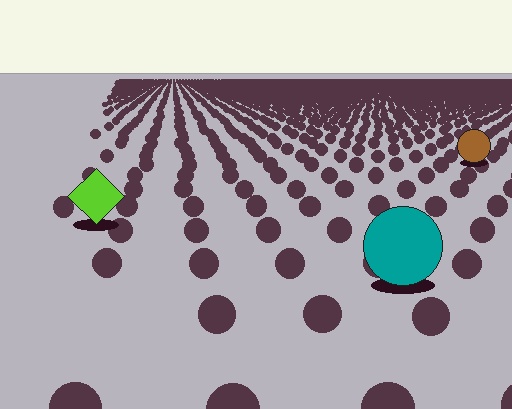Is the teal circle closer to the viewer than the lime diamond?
Yes. The teal circle is closer — you can tell from the texture gradient: the ground texture is coarser near it.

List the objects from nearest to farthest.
From nearest to farthest: the teal circle, the lime diamond, the brown circle.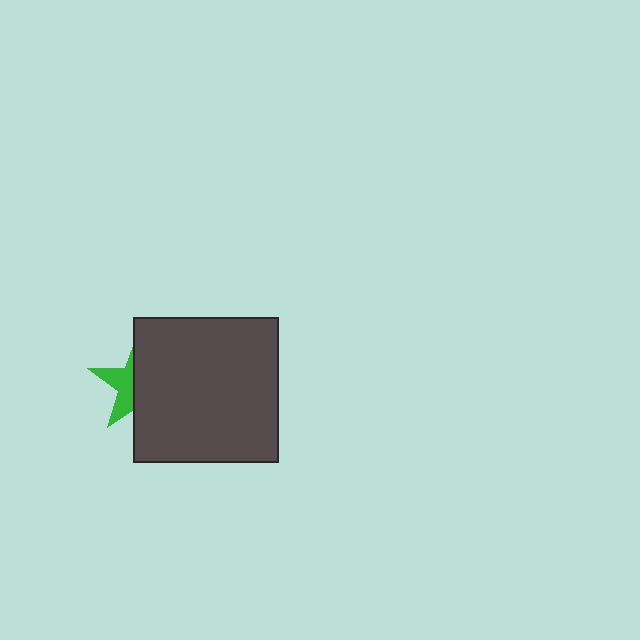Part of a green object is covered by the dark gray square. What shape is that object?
It is a star.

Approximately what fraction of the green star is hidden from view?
Roughly 60% of the green star is hidden behind the dark gray square.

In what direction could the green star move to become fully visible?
The green star could move left. That would shift it out from behind the dark gray square entirely.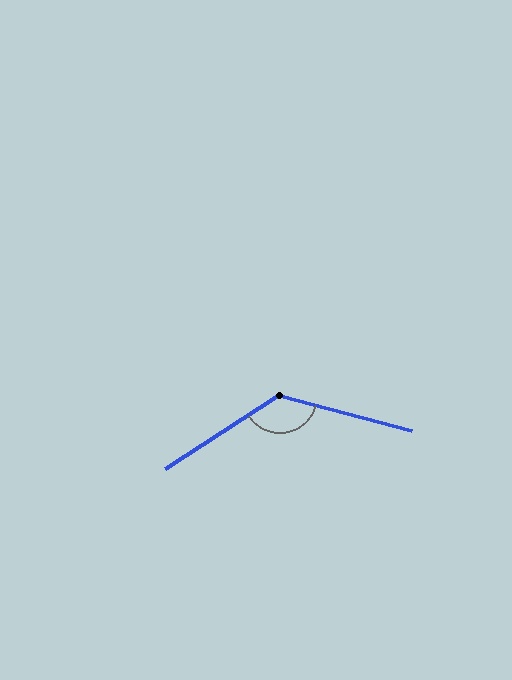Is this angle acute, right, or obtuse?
It is obtuse.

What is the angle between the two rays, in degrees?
Approximately 132 degrees.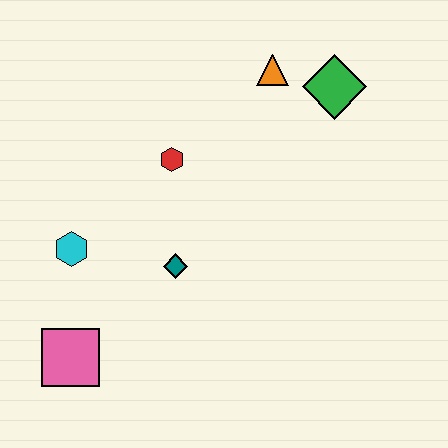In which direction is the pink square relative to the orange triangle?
The pink square is below the orange triangle.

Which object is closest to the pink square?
The cyan hexagon is closest to the pink square.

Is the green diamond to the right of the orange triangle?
Yes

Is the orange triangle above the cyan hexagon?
Yes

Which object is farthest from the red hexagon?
The pink square is farthest from the red hexagon.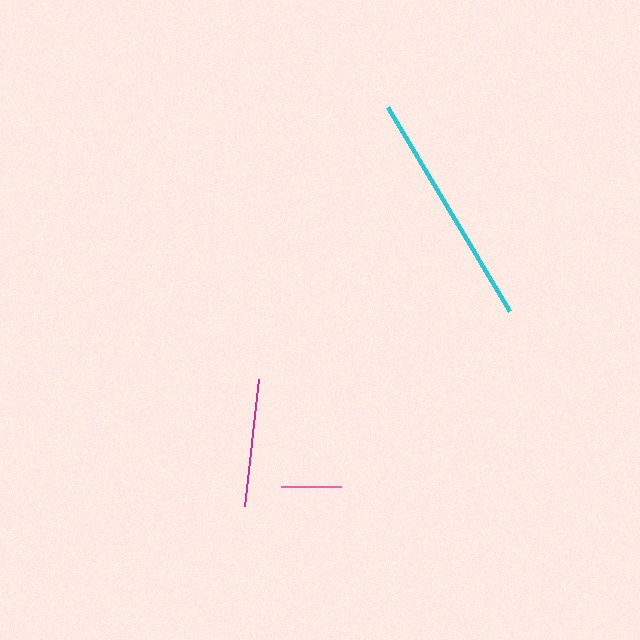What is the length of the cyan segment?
The cyan segment is approximately 238 pixels long.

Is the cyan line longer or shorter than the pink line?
The cyan line is longer than the pink line.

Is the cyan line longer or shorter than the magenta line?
The cyan line is longer than the magenta line.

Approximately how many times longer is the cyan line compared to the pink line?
The cyan line is approximately 3.9 times the length of the pink line.